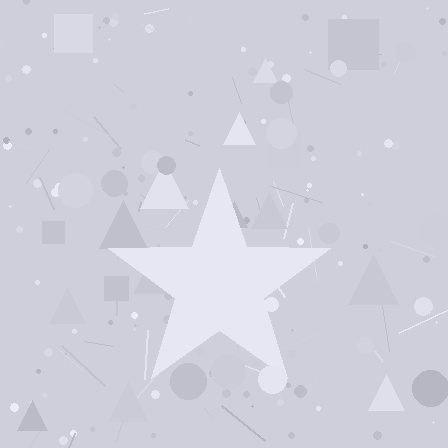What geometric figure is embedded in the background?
A star is embedded in the background.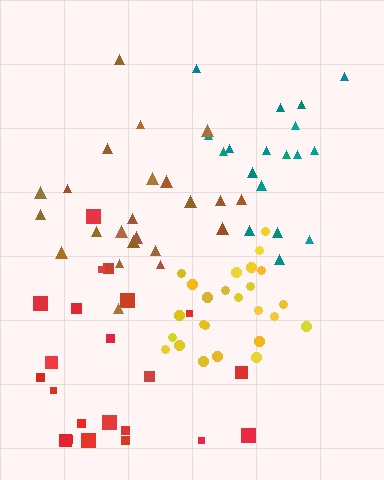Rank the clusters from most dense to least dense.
yellow, teal, brown, red.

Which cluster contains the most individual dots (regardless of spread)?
Yellow (25).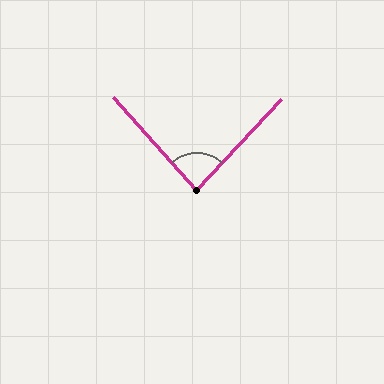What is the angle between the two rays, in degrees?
Approximately 85 degrees.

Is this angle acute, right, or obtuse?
It is acute.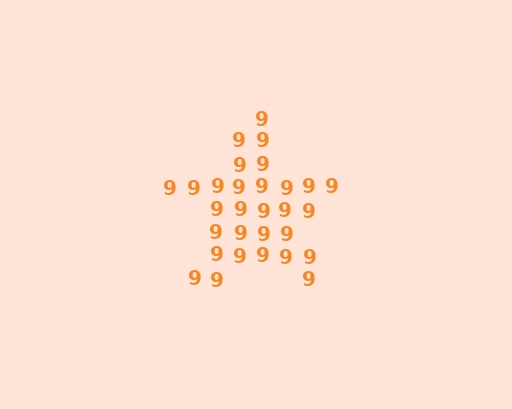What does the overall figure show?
The overall figure shows a star.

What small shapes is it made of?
It is made of small digit 9's.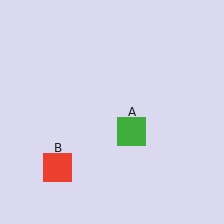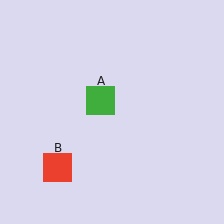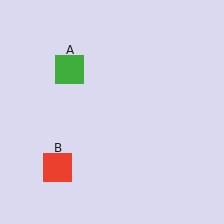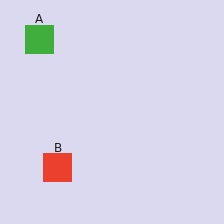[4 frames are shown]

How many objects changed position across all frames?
1 object changed position: green square (object A).